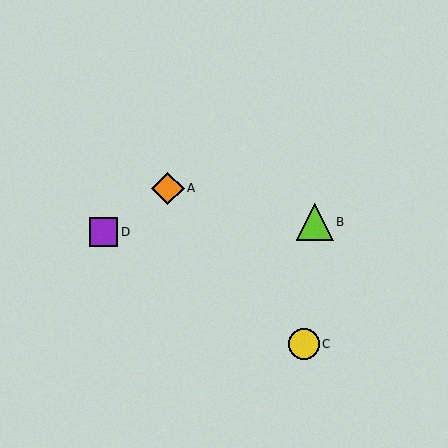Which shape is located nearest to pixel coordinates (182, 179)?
The orange diamond (labeled A) at (168, 188) is nearest to that location.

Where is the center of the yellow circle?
The center of the yellow circle is at (304, 344).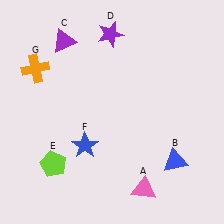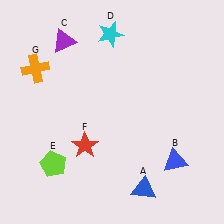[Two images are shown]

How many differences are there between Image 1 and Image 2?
There are 3 differences between the two images.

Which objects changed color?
A changed from pink to blue. D changed from purple to cyan. F changed from blue to red.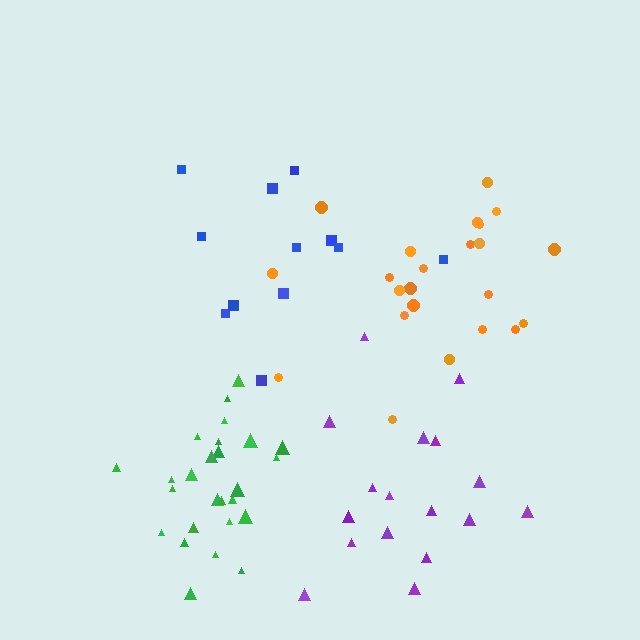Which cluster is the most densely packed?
Green.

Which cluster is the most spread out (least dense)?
Blue.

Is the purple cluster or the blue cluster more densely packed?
Purple.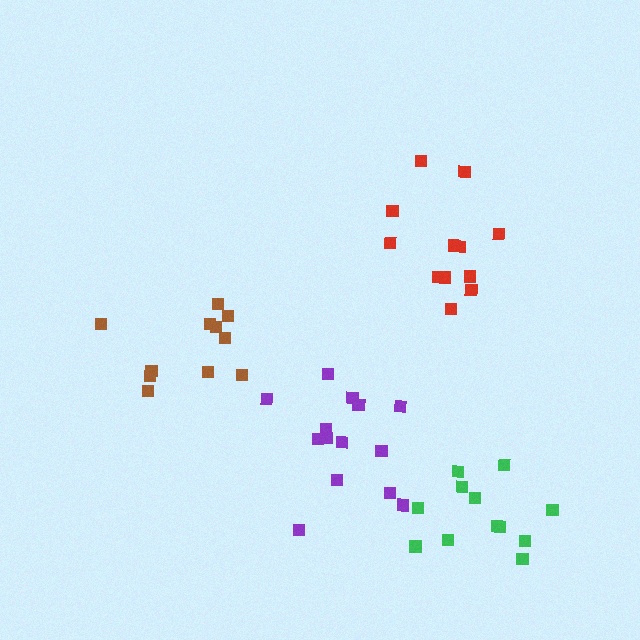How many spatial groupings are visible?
There are 4 spatial groupings.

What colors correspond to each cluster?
The clusters are colored: brown, green, purple, red.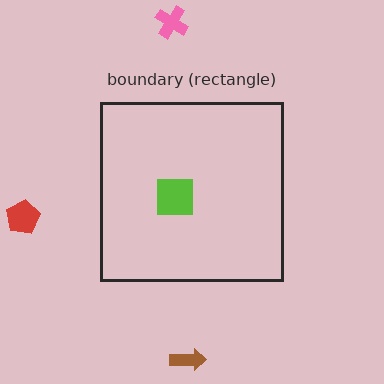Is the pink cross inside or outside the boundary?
Outside.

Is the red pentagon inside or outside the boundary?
Outside.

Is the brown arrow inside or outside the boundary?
Outside.